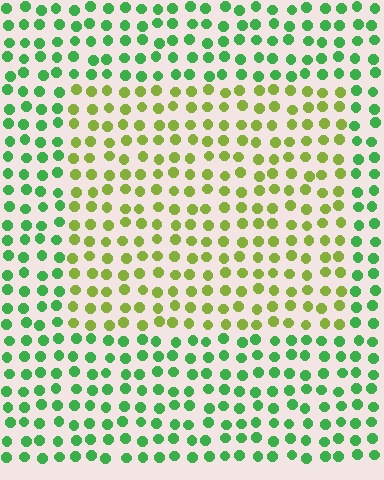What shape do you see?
I see a rectangle.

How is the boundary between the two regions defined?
The boundary is defined purely by a slight shift in hue (about 45 degrees). Spacing, size, and orientation are identical on both sides.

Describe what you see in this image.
The image is filled with small green elements in a uniform arrangement. A rectangle-shaped region is visible where the elements are tinted to a slightly different hue, forming a subtle color boundary.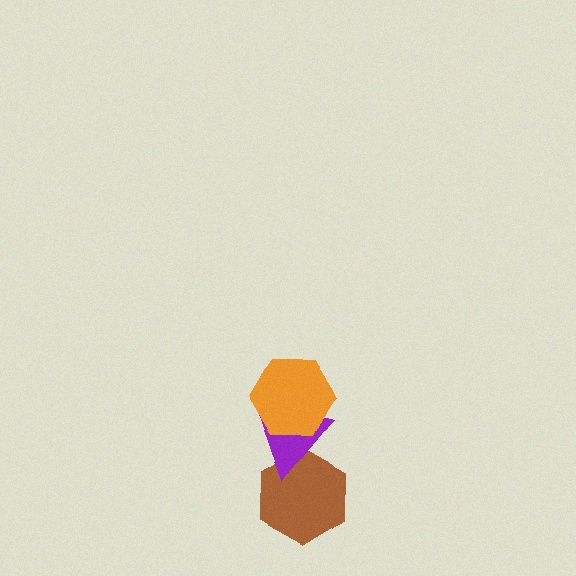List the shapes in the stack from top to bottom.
From top to bottom: the orange hexagon, the purple triangle, the brown hexagon.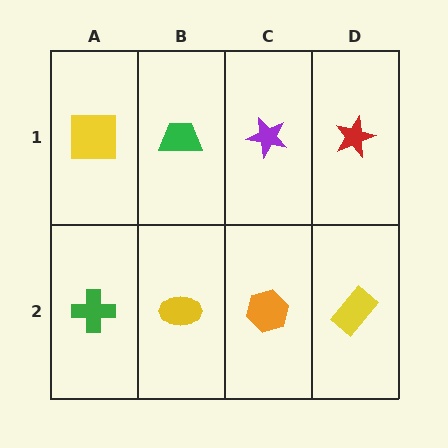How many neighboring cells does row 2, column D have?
2.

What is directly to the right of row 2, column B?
An orange hexagon.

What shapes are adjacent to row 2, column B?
A green trapezoid (row 1, column B), a green cross (row 2, column A), an orange hexagon (row 2, column C).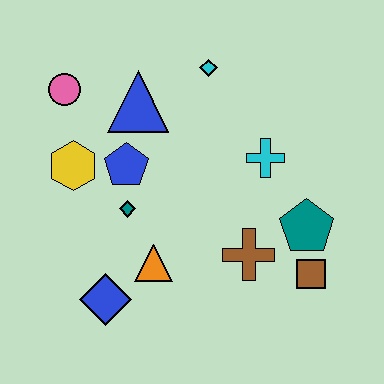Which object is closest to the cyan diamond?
The blue triangle is closest to the cyan diamond.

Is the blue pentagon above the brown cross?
Yes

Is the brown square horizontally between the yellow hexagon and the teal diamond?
No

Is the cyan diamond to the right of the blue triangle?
Yes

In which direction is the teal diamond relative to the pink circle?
The teal diamond is below the pink circle.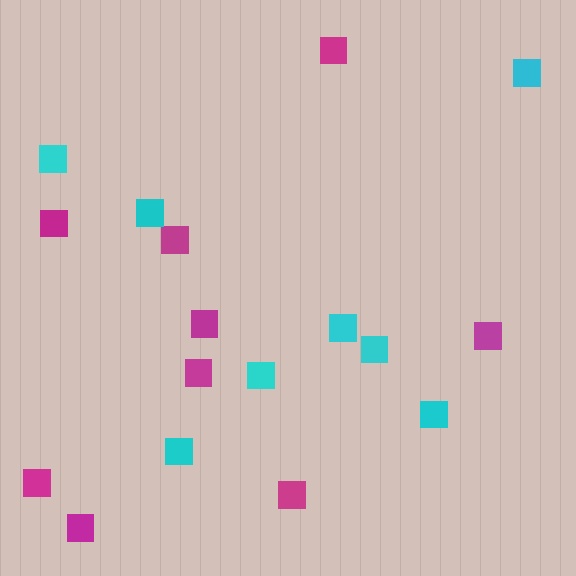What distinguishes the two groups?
There are 2 groups: one group of magenta squares (9) and one group of cyan squares (8).